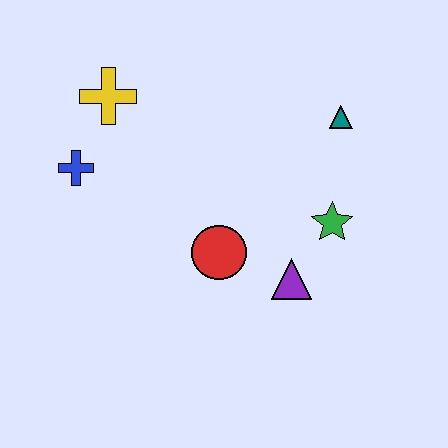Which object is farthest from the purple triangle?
The yellow cross is farthest from the purple triangle.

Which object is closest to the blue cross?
The yellow cross is closest to the blue cross.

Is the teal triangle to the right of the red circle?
Yes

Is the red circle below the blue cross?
Yes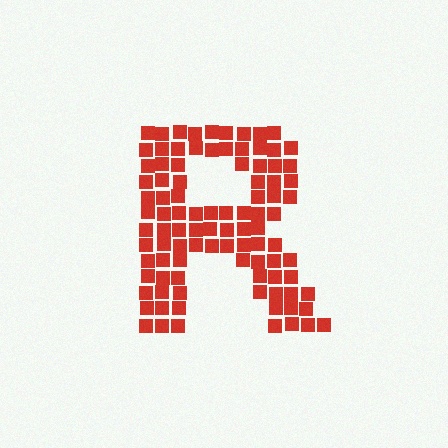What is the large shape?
The large shape is the letter R.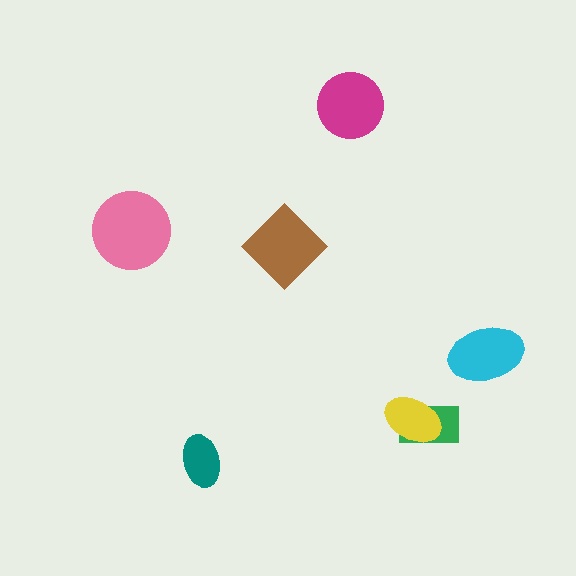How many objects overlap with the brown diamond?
0 objects overlap with the brown diamond.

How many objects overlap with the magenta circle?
0 objects overlap with the magenta circle.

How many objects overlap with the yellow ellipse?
1 object overlaps with the yellow ellipse.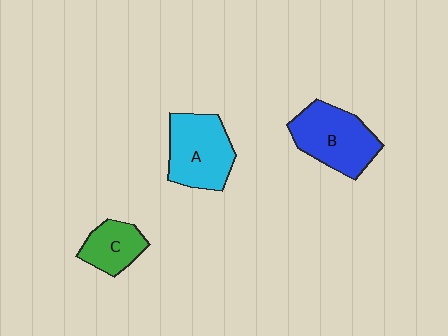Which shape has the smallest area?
Shape C (green).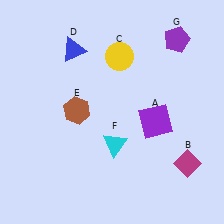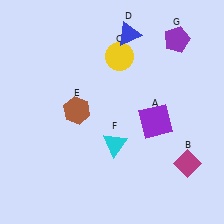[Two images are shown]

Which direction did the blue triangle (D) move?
The blue triangle (D) moved right.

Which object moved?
The blue triangle (D) moved right.